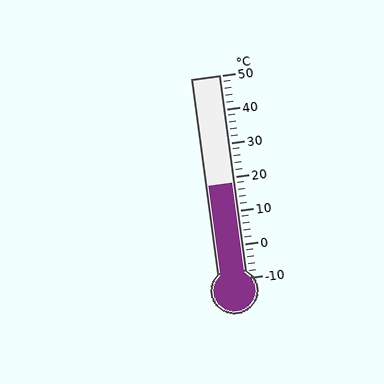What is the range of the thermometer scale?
The thermometer scale ranges from -10°C to 50°C.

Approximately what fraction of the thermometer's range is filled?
The thermometer is filled to approximately 45% of its range.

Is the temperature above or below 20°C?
The temperature is below 20°C.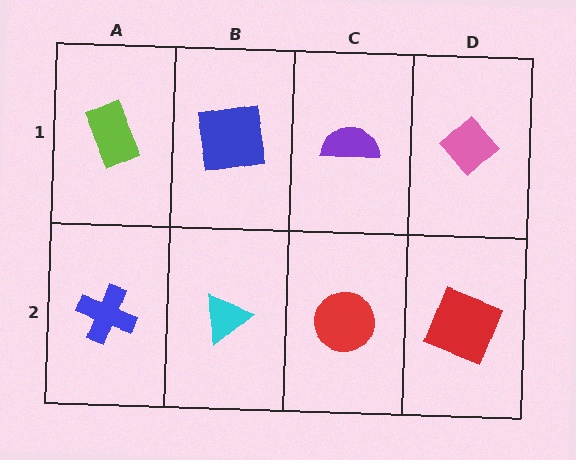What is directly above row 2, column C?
A purple semicircle.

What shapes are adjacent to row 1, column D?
A red square (row 2, column D), a purple semicircle (row 1, column C).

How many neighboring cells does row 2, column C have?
3.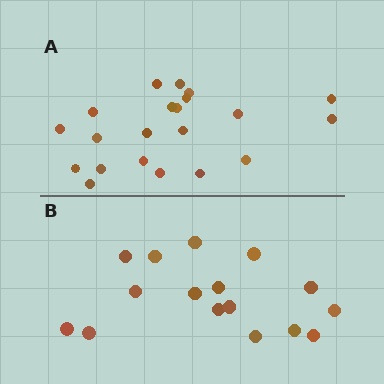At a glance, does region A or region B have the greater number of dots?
Region A (the top region) has more dots.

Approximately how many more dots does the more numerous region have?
Region A has about 5 more dots than region B.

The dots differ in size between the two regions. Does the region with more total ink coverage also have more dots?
No. Region B has more total ink coverage because its dots are larger, but region A actually contains more individual dots. Total area can be misleading — the number of items is what matters here.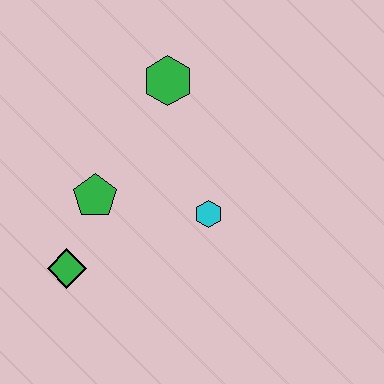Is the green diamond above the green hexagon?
No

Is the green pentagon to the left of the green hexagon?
Yes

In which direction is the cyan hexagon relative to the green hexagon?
The cyan hexagon is below the green hexagon.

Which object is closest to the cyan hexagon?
The green pentagon is closest to the cyan hexagon.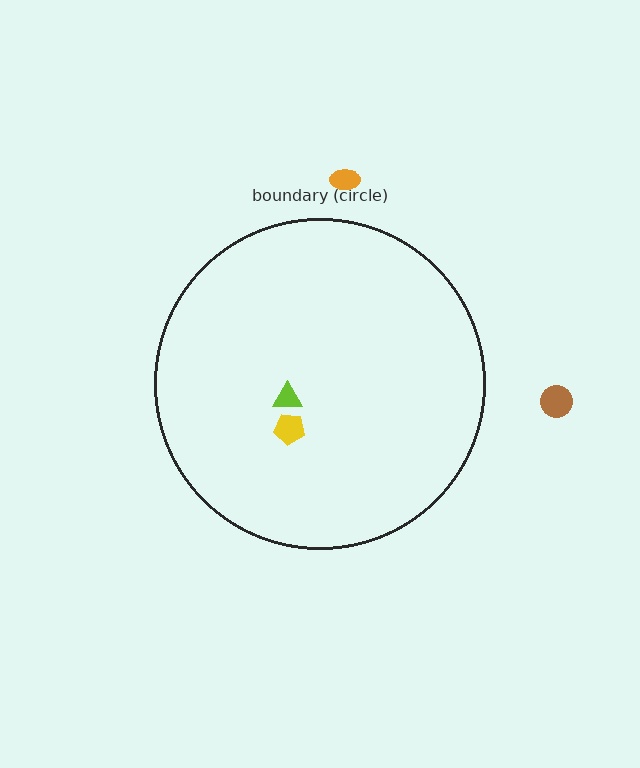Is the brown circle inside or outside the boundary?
Outside.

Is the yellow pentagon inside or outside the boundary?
Inside.